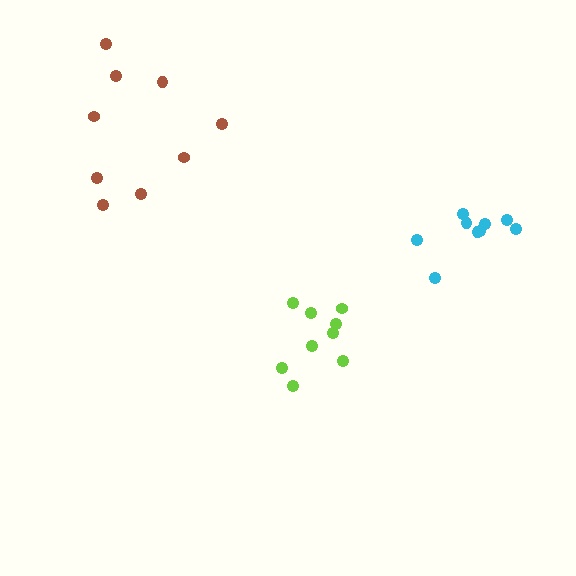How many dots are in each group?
Group 1: 9 dots, Group 2: 9 dots, Group 3: 9 dots (27 total).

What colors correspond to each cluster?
The clusters are colored: lime, cyan, brown.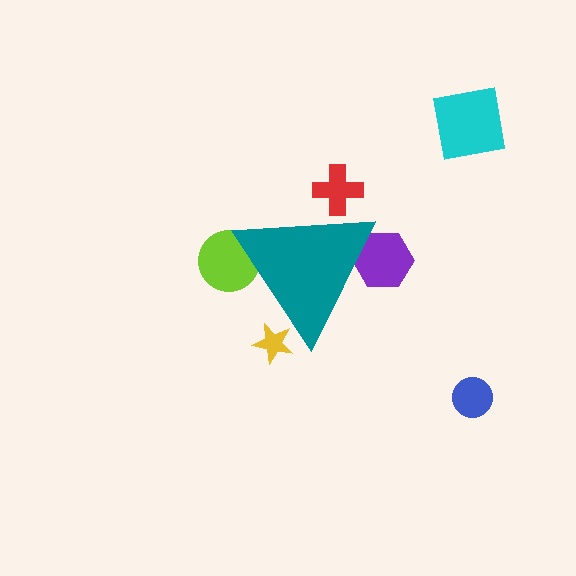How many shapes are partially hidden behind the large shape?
4 shapes are partially hidden.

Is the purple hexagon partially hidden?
Yes, the purple hexagon is partially hidden behind the teal triangle.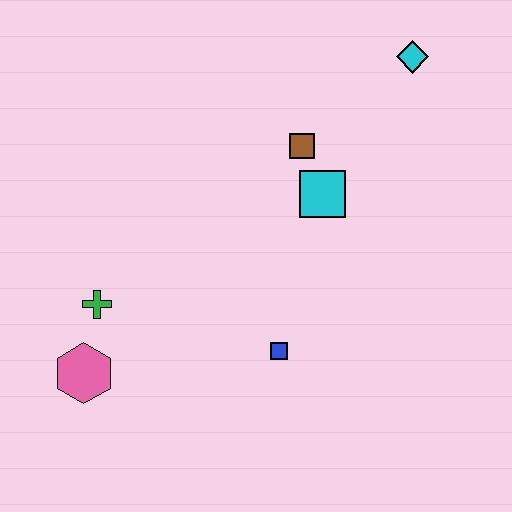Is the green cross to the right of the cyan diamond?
No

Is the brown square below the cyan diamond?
Yes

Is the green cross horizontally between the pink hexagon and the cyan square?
Yes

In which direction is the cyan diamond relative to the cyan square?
The cyan diamond is above the cyan square.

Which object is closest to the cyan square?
The brown square is closest to the cyan square.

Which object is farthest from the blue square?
The cyan diamond is farthest from the blue square.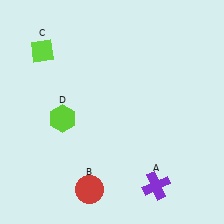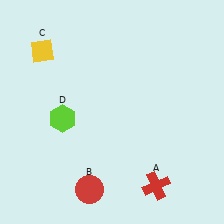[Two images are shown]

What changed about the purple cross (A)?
In Image 1, A is purple. In Image 2, it changed to red.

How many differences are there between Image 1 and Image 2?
There are 2 differences between the two images.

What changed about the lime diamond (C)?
In Image 1, C is lime. In Image 2, it changed to yellow.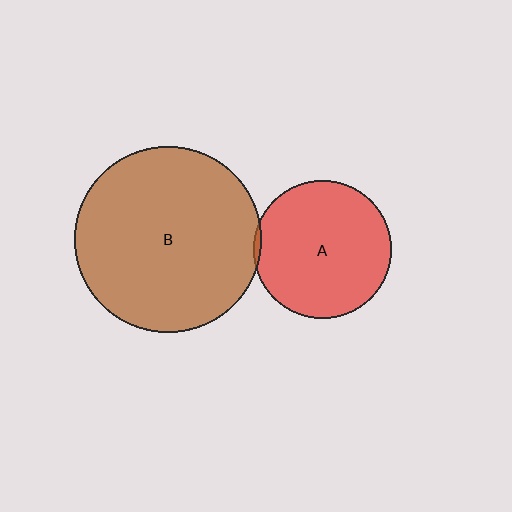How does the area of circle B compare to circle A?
Approximately 1.8 times.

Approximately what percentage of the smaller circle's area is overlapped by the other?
Approximately 5%.